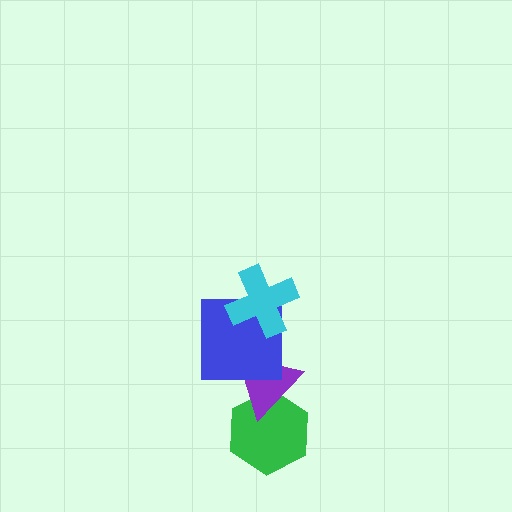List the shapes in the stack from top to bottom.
From top to bottom: the cyan cross, the blue square, the purple triangle, the green hexagon.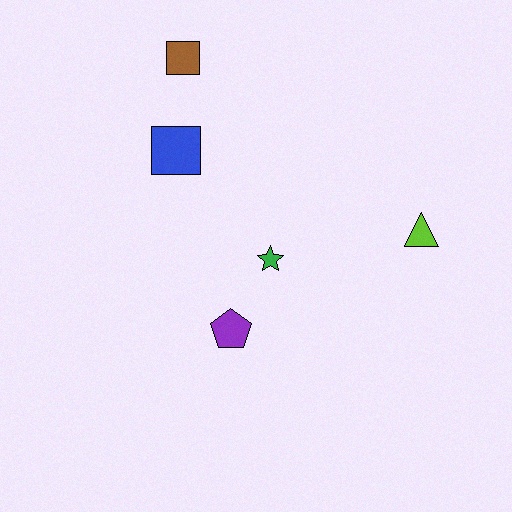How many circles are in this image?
There are no circles.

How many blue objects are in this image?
There is 1 blue object.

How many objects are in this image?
There are 5 objects.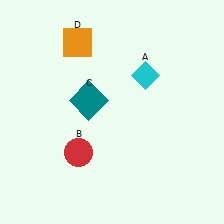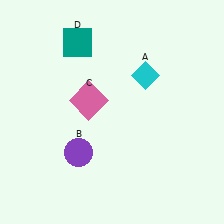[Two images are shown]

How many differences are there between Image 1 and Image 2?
There are 3 differences between the two images.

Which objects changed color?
B changed from red to purple. C changed from teal to pink. D changed from orange to teal.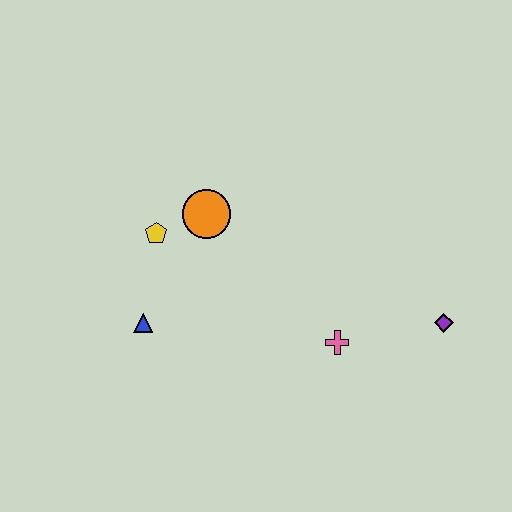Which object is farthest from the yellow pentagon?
The purple diamond is farthest from the yellow pentagon.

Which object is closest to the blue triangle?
The yellow pentagon is closest to the blue triangle.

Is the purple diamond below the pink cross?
No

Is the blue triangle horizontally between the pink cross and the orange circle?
No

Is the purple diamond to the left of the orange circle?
No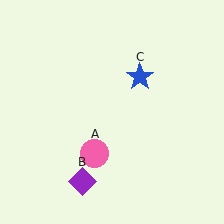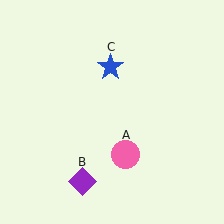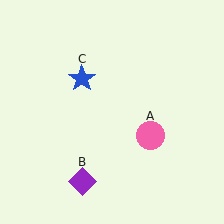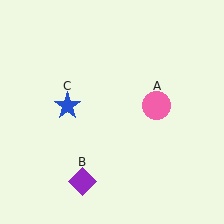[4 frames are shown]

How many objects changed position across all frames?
2 objects changed position: pink circle (object A), blue star (object C).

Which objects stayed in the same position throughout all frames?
Purple diamond (object B) remained stationary.